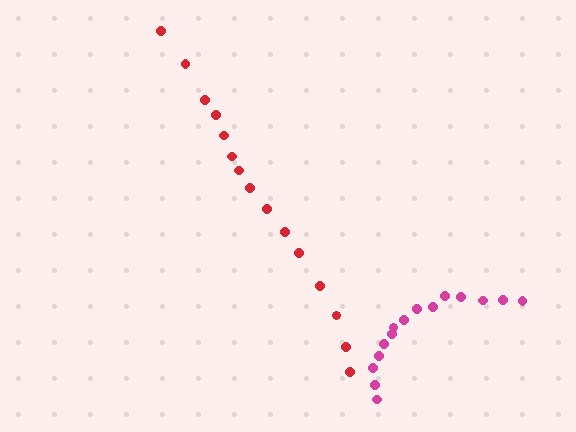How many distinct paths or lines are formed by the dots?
There are 2 distinct paths.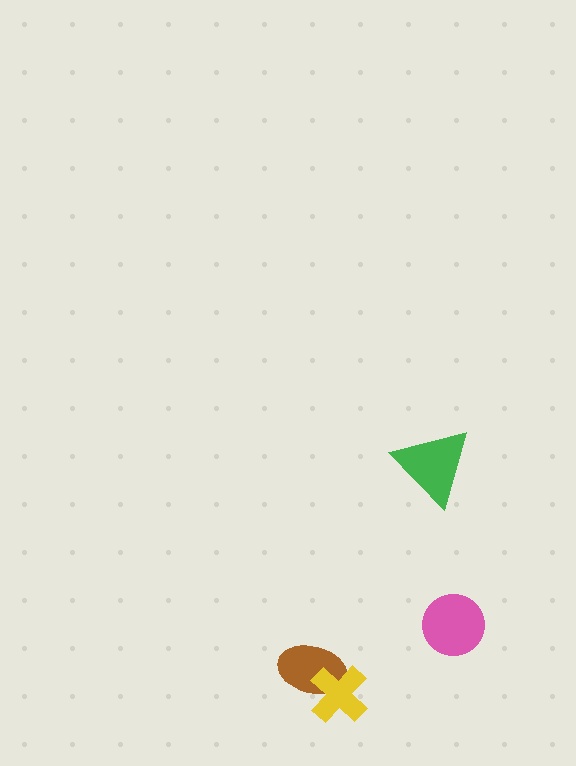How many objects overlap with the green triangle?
0 objects overlap with the green triangle.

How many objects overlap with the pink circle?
0 objects overlap with the pink circle.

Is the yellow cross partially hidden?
No, no other shape covers it.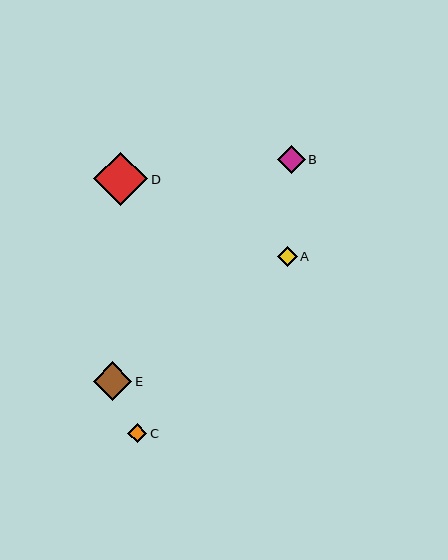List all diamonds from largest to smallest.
From largest to smallest: D, E, B, A, C.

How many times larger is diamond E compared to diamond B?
Diamond E is approximately 1.4 times the size of diamond B.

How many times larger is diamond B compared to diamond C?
Diamond B is approximately 1.5 times the size of diamond C.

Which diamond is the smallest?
Diamond C is the smallest with a size of approximately 19 pixels.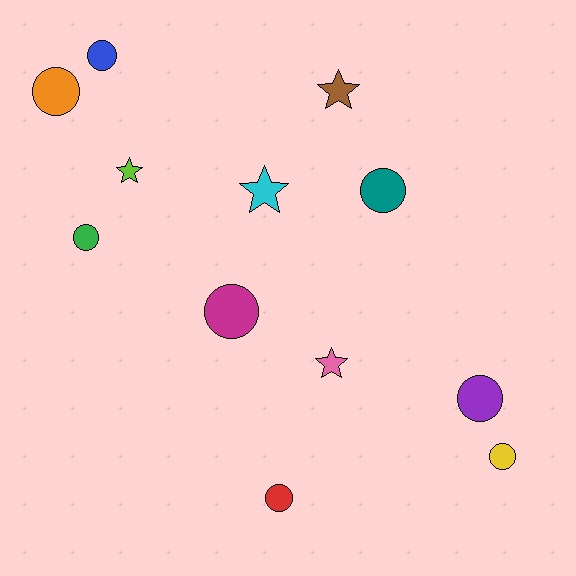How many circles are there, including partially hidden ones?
There are 8 circles.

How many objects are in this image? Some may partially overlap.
There are 12 objects.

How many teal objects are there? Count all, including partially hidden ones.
There is 1 teal object.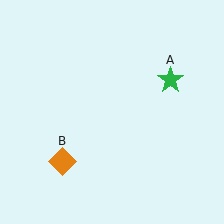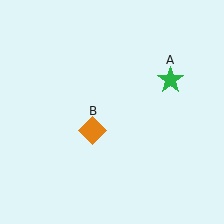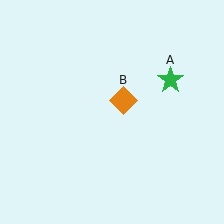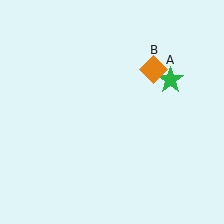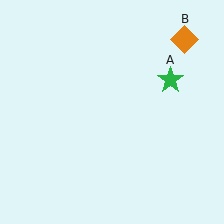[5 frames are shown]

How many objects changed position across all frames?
1 object changed position: orange diamond (object B).